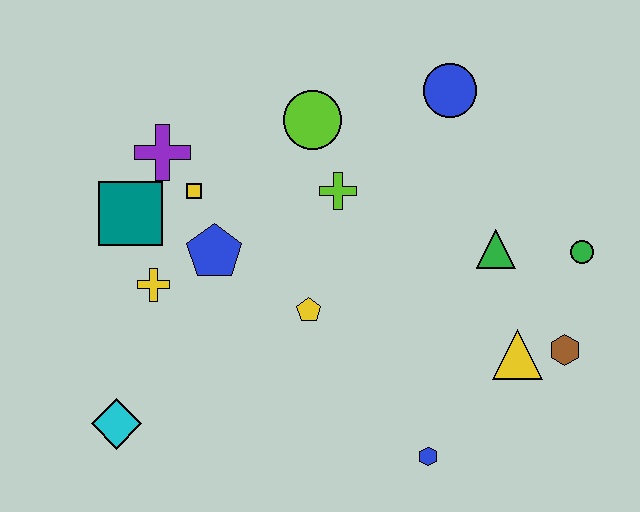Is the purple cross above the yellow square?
Yes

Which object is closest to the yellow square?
The purple cross is closest to the yellow square.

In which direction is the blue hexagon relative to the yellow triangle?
The blue hexagon is below the yellow triangle.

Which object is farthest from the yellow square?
The brown hexagon is farthest from the yellow square.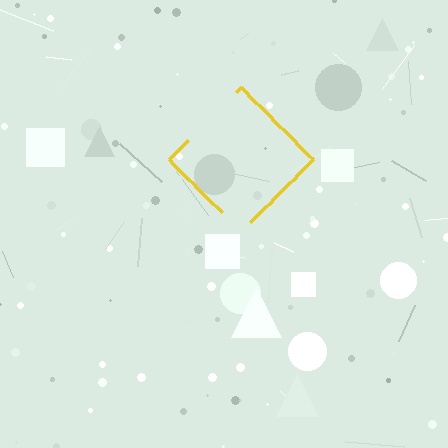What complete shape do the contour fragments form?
The contour fragments form a diamond.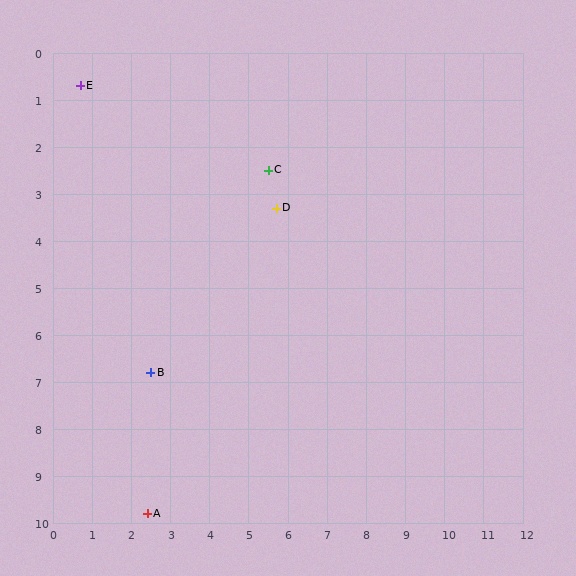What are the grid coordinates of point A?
Point A is at approximately (2.4, 9.8).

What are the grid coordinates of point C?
Point C is at approximately (5.5, 2.5).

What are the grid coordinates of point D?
Point D is at approximately (5.7, 3.3).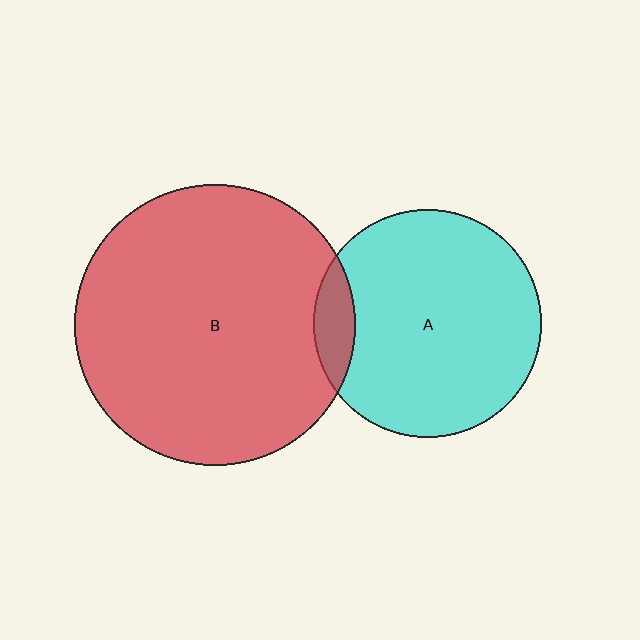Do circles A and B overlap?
Yes.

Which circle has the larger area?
Circle B (red).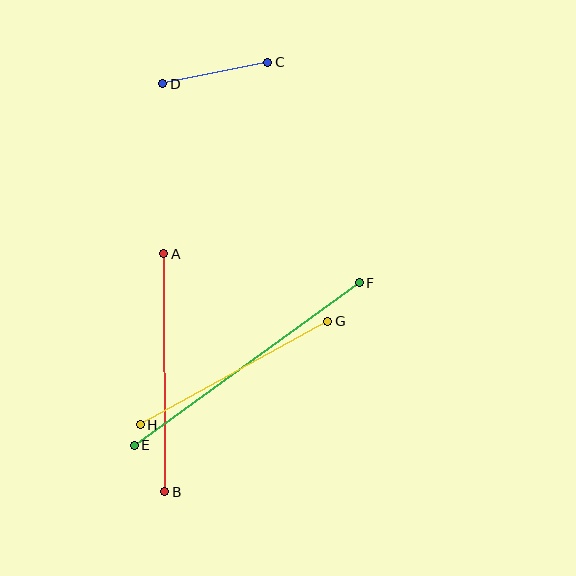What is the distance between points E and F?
The distance is approximately 278 pixels.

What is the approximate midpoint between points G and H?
The midpoint is at approximately (234, 373) pixels.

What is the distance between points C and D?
The distance is approximately 107 pixels.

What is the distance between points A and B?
The distance is approximately 238 pixels.